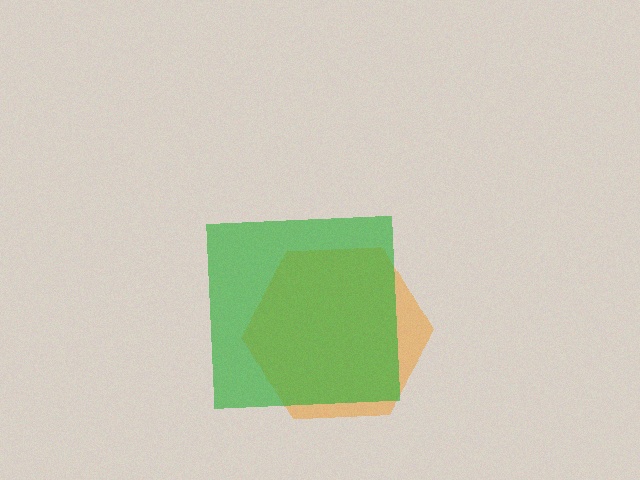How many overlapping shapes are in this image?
There are 2 overlapping shapes in the image.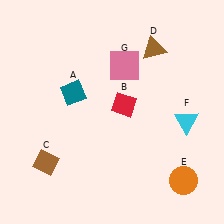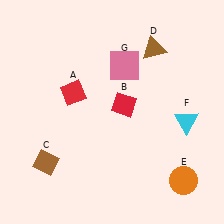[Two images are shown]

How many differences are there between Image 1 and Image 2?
There is 1 difference between the two images.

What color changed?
The diamond (A) changed from teal in Image 1 to red in Image 2.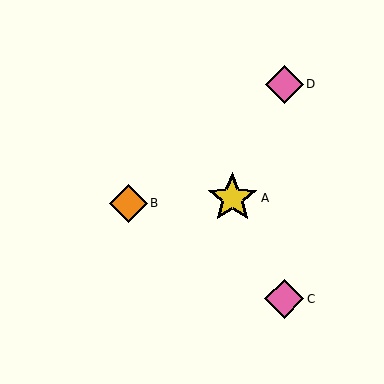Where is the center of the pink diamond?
The center of the pink diamond is at (284, 299).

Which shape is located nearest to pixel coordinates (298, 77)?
The pink diamond (labeled D) at (284, 84) is nearest to that location.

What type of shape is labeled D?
Shape D is a pink diamond.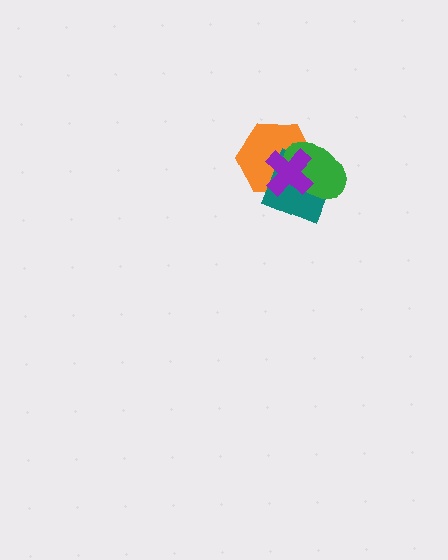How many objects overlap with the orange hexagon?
3 objects overlap with the orange hexagon.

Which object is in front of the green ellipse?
The purple cross is in front of the green ellipse.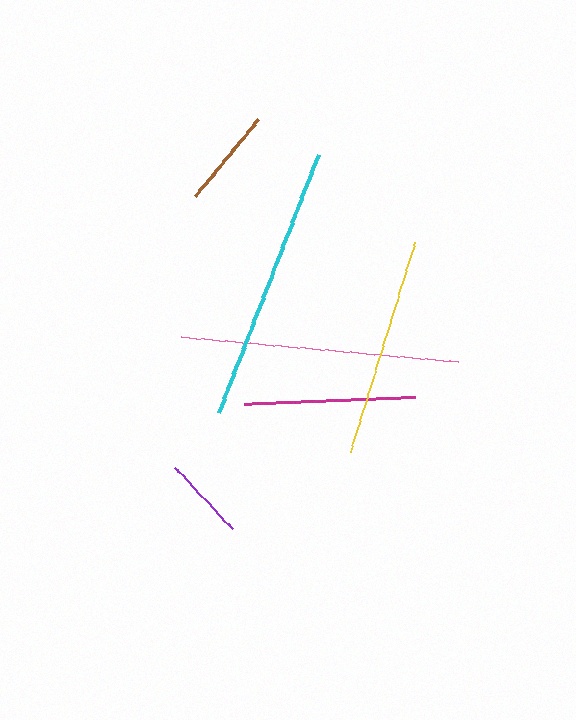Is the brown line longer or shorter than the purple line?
The brown line is longer than the purple line.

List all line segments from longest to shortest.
From longest to shortest: pink, cyan, yellow, magenta, brown, purple.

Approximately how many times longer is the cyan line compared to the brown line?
The cyan line is approximately 2.8 times the length of the brown line.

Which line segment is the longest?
The pink line is the longest at approximately 279 pixels.